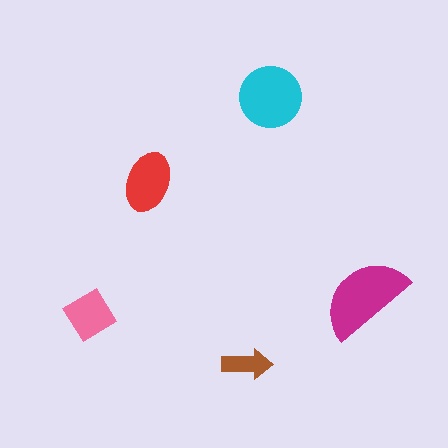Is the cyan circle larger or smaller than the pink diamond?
Larger.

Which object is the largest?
The magenta semicircle.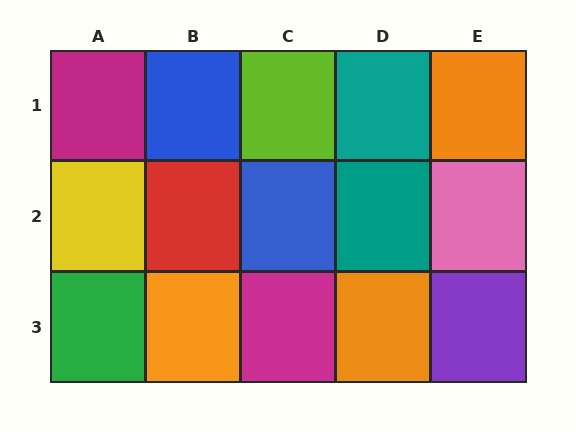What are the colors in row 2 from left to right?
Yellow, red, blue, teal, pink.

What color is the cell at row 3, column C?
Magenta.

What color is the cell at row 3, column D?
Orange.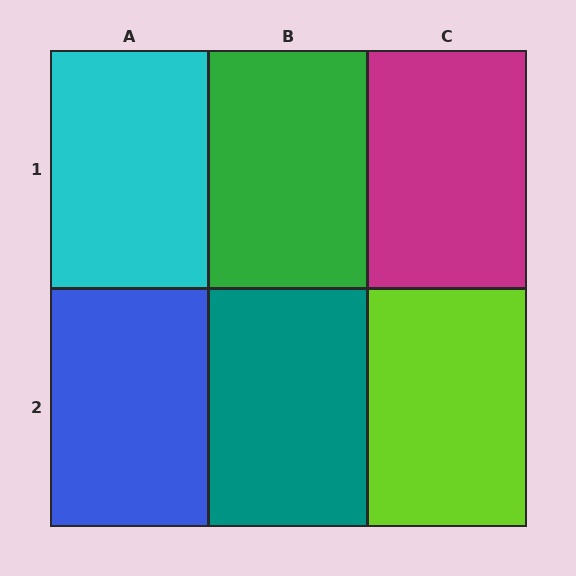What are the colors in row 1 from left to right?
Cyan, green, magenta.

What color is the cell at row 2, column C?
Lime.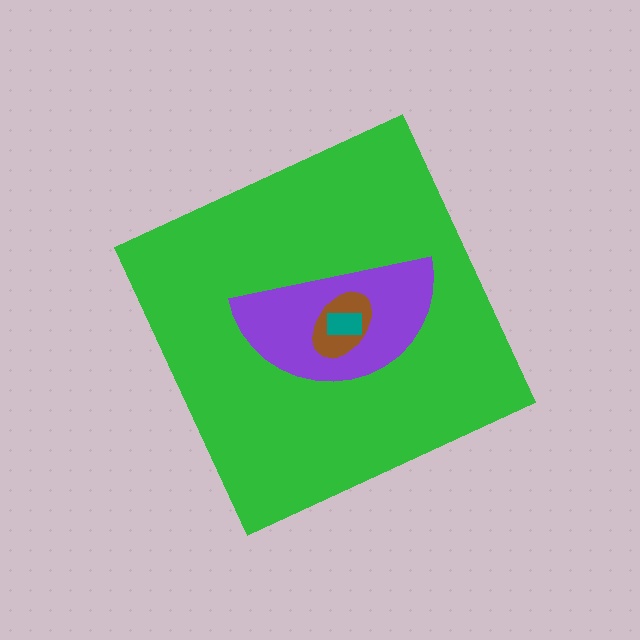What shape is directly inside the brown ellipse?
The teal rectangle.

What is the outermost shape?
The green diamond.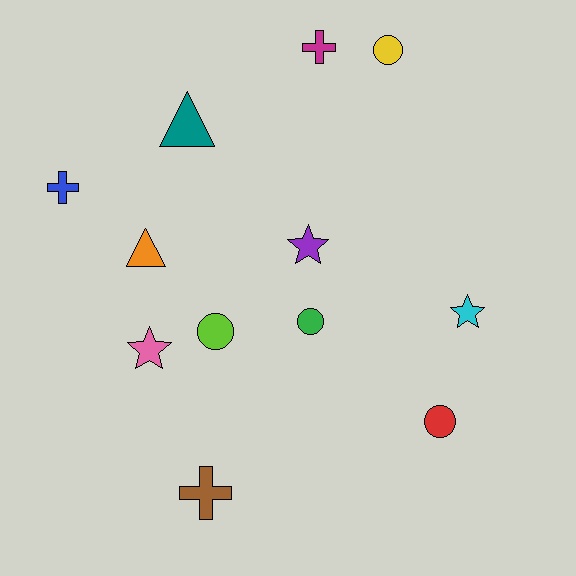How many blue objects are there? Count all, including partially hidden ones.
There is 1 blue object.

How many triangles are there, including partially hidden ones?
There are 2 triangles.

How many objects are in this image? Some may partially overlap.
There are 12 objects.